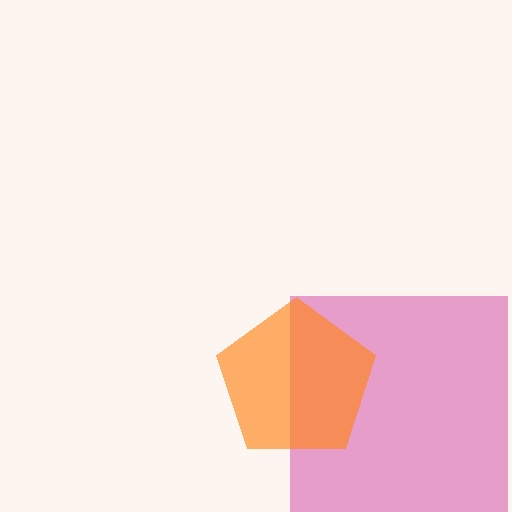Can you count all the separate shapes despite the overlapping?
Yes, there are 2 separate shapes.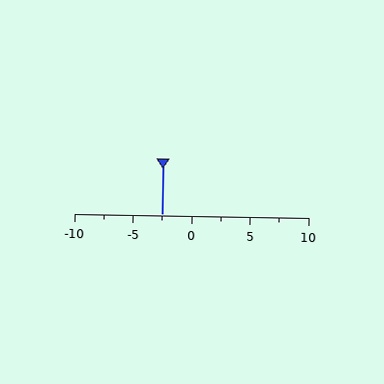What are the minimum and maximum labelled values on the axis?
The axis runs from -10 to 10.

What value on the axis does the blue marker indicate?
The marker indicates approximately -2.5.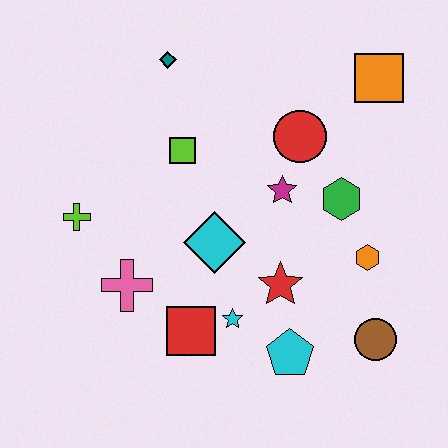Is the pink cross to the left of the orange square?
Yes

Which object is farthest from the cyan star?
The orange square is farthest from the cyan star.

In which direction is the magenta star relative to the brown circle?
The magenta star is above the brown circle.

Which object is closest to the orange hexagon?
The green hexagon is closest to the orange hexagon.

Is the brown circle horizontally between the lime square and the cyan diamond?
No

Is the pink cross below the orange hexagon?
Yes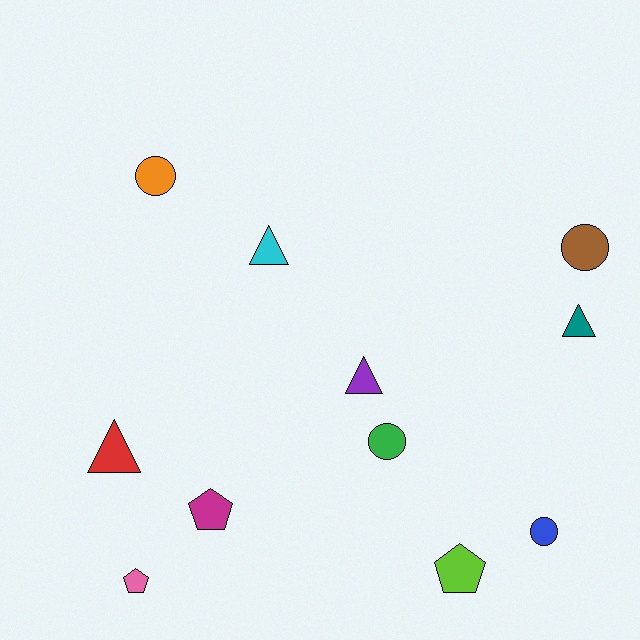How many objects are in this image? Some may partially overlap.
There are 11 objects.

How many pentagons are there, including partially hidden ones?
There are 3 pentagons.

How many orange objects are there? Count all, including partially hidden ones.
There is 1 orange object.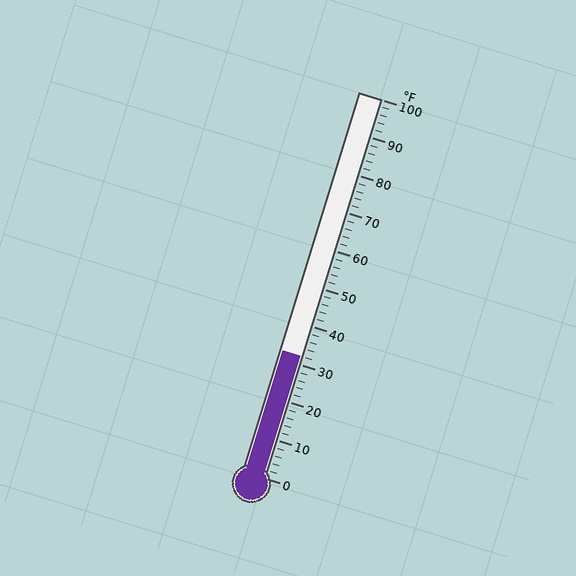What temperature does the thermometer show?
The thermometer shows approximately 32°F.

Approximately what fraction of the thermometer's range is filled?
The thermometer is filled to approximately 30% of its range.